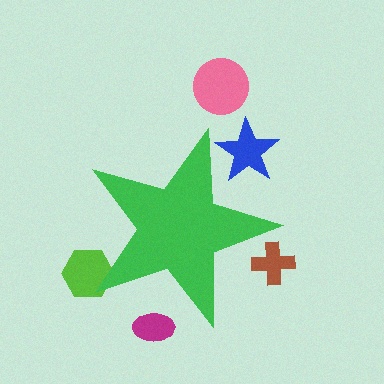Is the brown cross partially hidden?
Yes, the brown cross is partially hidden behind the green star.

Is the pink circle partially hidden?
No, the pink circle is fully visible.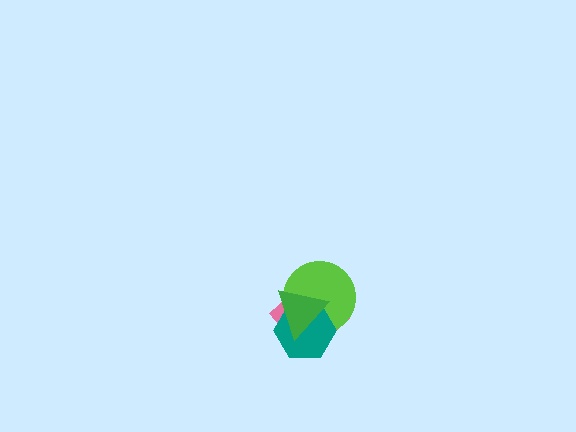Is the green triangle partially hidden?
No, no other shape covers it.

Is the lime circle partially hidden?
Yes, it is partially covered by another shape.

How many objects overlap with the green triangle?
3 objects overlap with the green triangle.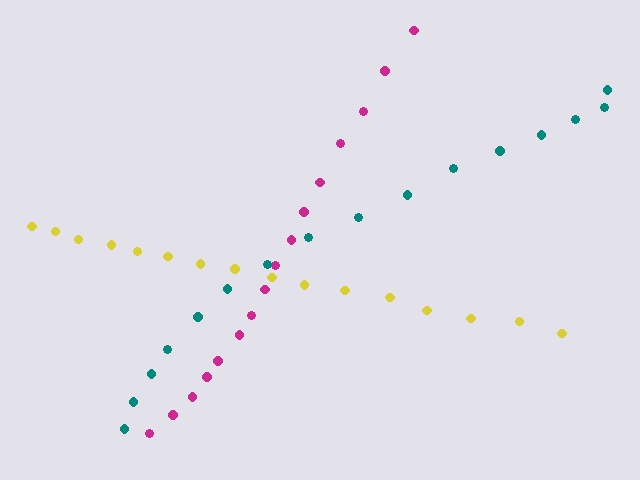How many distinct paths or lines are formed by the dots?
There are 3 distinct paths.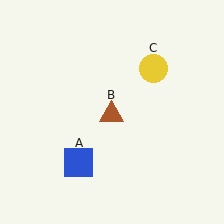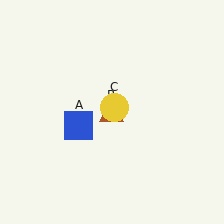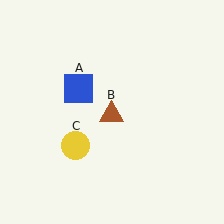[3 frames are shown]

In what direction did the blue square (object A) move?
The blue square (object A) moved up.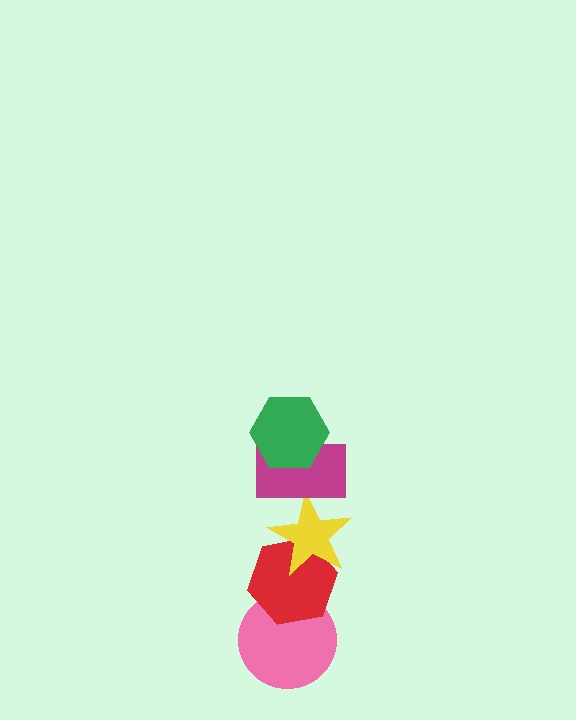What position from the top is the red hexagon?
The red hexagon is 4th from the top.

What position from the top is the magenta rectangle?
The magenta rectangle is 2nd from the top.